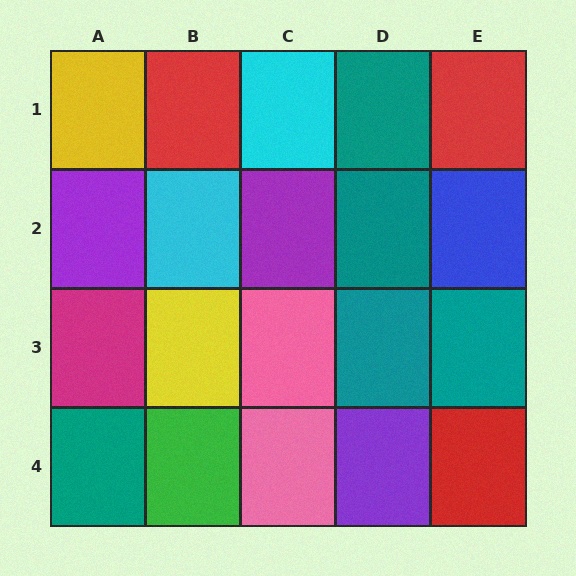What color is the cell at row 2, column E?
Blue.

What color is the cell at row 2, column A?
Purple.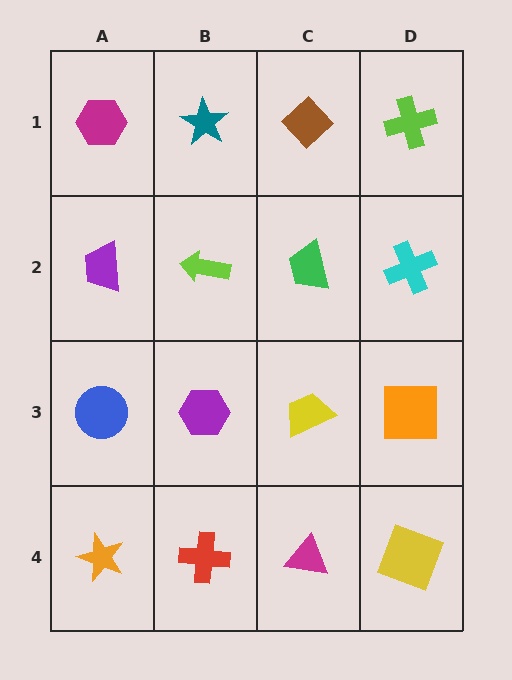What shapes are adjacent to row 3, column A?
A purple trapezoid (row 2, column A), an orange star (row 4, column A), a purple hexagon (row 3, column B).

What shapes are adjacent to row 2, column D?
A lime cross (row 1, column D), an orange square (row 3, column D), a green trapezoid (row 2, column C).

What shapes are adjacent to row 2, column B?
A teal star (row 1, column B), a purple hexagon (row 3, column B), a purple trapezoid (row 2, column A), a green trapezoid (row 2, column C).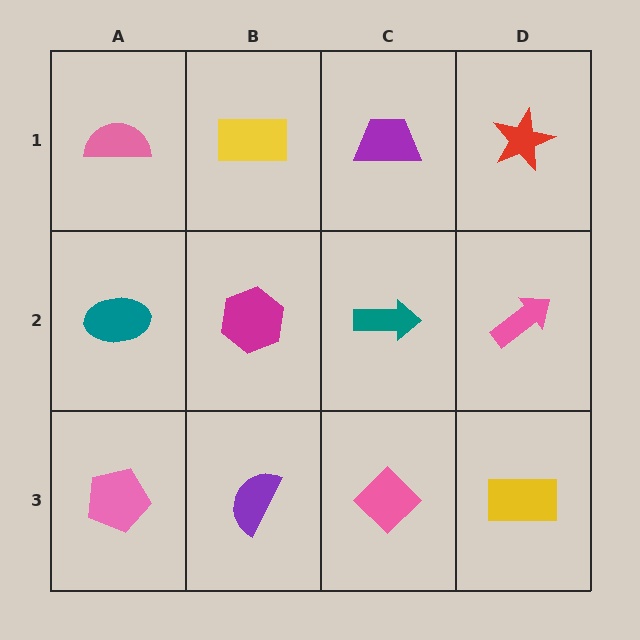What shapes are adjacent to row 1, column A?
A teal ellipse (row 2, column A), a yellow rectangle (row 1, column B).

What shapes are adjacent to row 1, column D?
A pink arrow (row 2, column D), a purple trapezoid (row 1, column C).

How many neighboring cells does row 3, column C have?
3.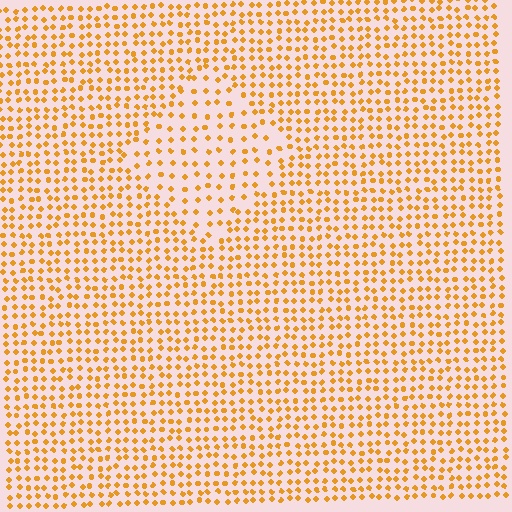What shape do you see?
I see a diamond.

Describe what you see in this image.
The image contains small orange elements arranged at two different densities. A diamond-shaped region is visible where the elements are less densely packed than the surrounding area.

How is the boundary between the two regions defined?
The boundary is defined by a change in element density (approximately 1.8x ratio). All elements are the same color, size, and shape.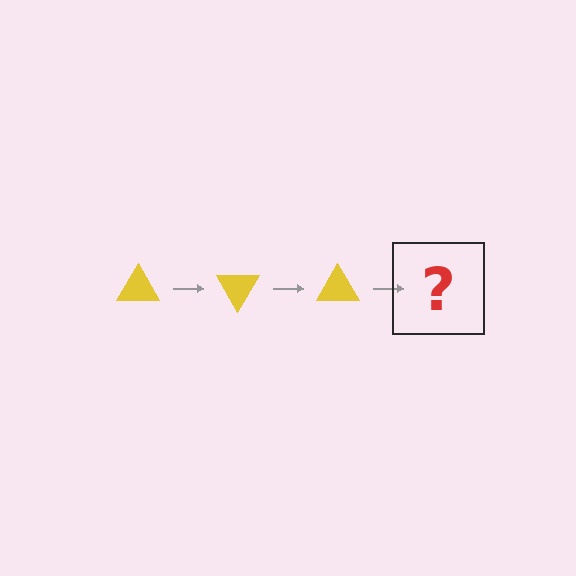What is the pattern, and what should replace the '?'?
The pattern is that the triangle rotates 60 degrees each step. The '?' should be a yellow triangle rotated 180 degrees.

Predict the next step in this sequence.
The next step is a yellow triangle rotated 180 degrees.